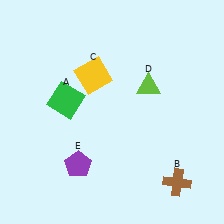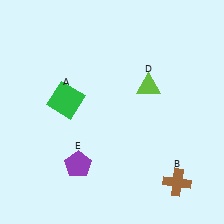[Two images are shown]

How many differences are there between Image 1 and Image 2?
There is 1 difference between the two images.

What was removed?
The yellow square (C) was removed in Image 2.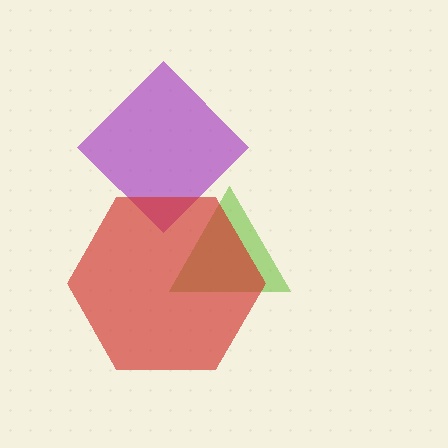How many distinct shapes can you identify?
There are 3 distinct shapes: a purple diamond, a lime triangle, a red hexagon.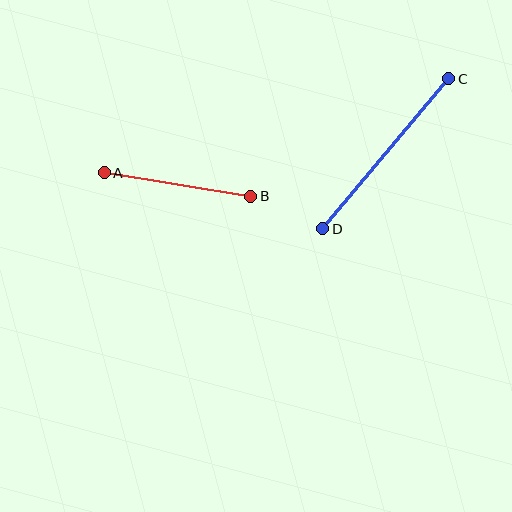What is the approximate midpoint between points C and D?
The midpoint is at approximately (386, 154) pixels.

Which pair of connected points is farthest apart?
Points C and D are farthest apart.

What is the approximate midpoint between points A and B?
The midpoint is at approximately (177, 185) pixels.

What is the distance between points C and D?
The distance is approximately 196 pixels.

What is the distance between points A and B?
The distance is approximately 148 pixels.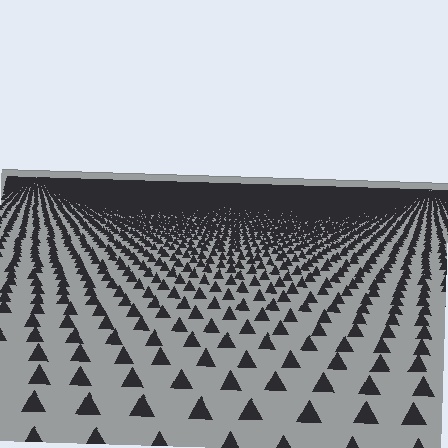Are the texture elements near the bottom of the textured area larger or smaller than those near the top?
Larger. Near the bottom, elements are closer to the viewer and appear at a bigger on-screen size.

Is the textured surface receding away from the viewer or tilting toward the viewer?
The surface is receding away from the viewer. Texture elements get smaller and denser toward the top.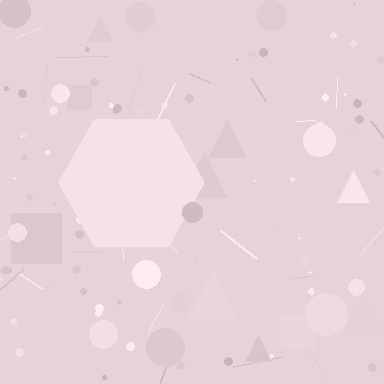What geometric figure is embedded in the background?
A hexagon is embedded in the background.